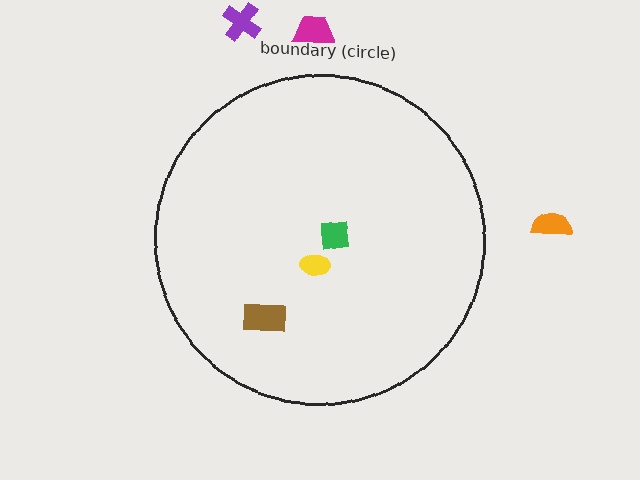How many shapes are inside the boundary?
3 inside, 3 outside.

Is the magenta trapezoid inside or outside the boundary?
Outside.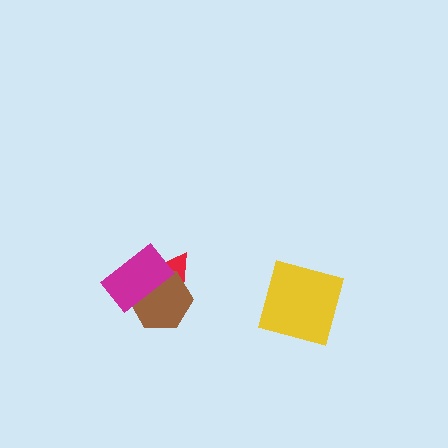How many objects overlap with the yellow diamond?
0 objects overlap with the yellow diamond.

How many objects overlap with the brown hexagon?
2 objects overlap with the brown hexagon.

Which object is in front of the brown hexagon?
The magenta rectangle is in front of the brown hexagon.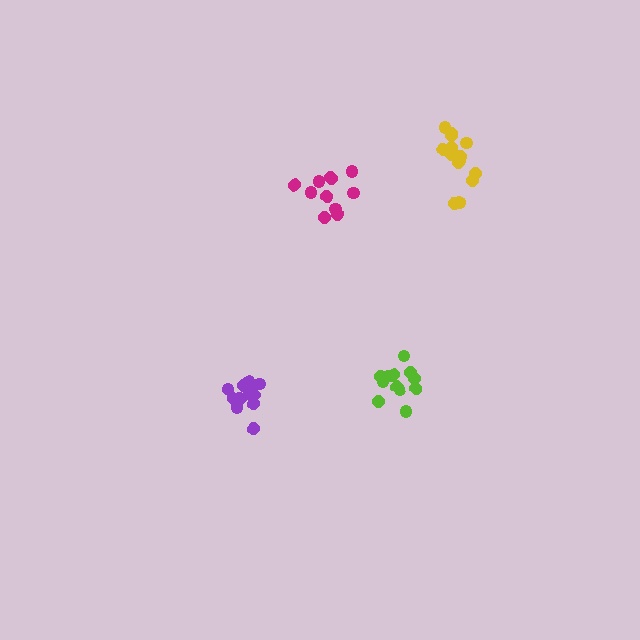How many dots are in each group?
Group 1: 12 dots, Group 2: 14 dots, Group 3: 12 dots, Group 4: 11 dots (49 total).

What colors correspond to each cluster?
The clusters are colored: purple, yellow, lime, magenta.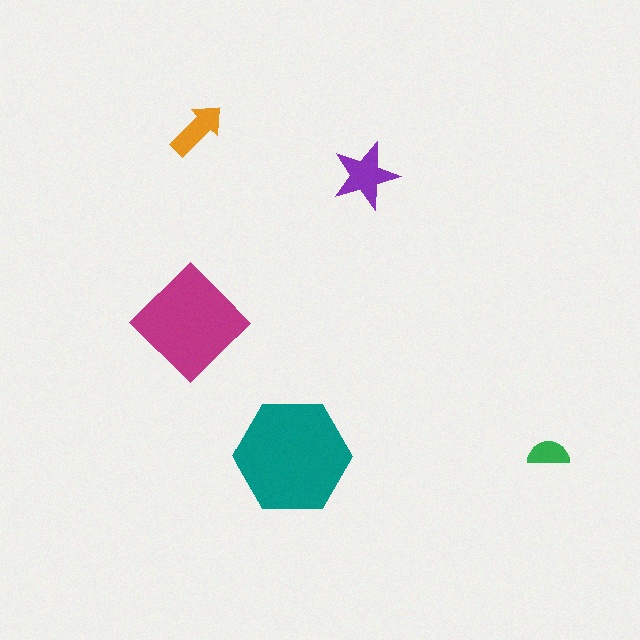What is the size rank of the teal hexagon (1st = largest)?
1st.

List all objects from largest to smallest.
The teal hexagon, the magenta diamond, the purple star, the orange arrow, the green semicircle.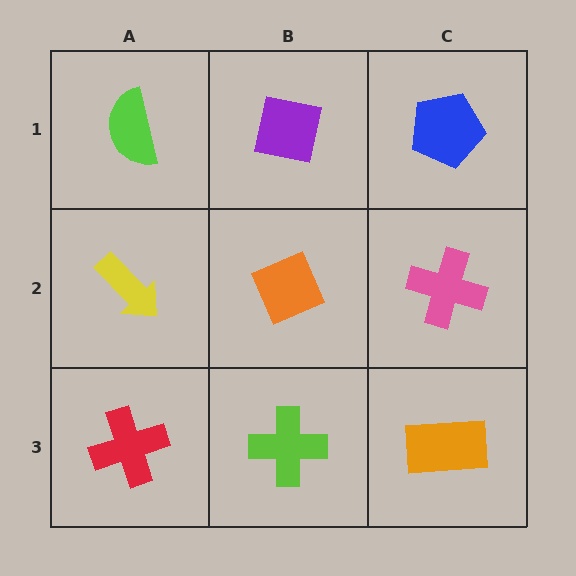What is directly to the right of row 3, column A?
A lime cross.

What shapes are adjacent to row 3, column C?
A pink cross (row 2, column C), a lime cross (row 3, column B).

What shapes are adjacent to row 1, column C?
A pink cross (row 2, column C), a purple square (row 1, column B).